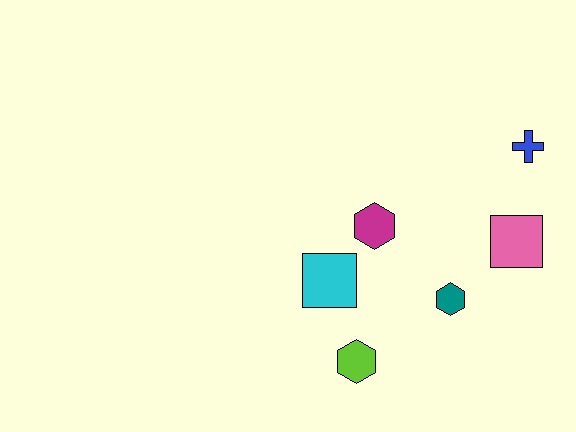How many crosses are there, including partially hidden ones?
There is 1 cross.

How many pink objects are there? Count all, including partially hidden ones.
There is 1 pink object.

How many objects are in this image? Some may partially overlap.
There are 6 objects.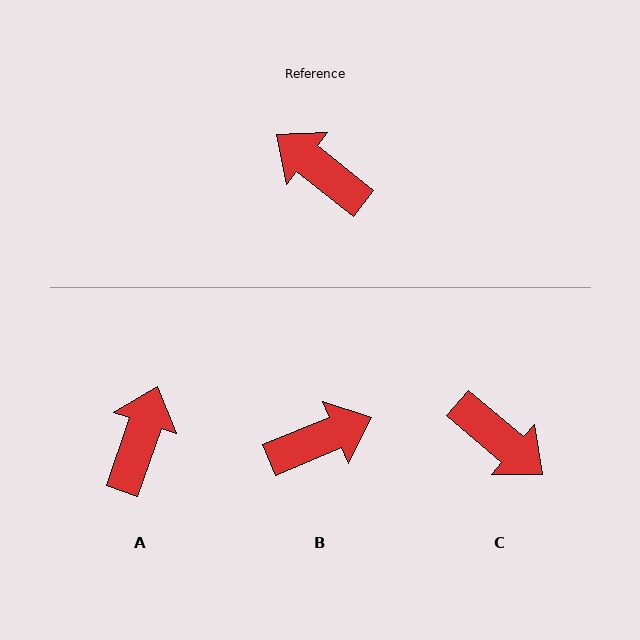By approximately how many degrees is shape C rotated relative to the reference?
Approximately 178 degrees counter-clockwise.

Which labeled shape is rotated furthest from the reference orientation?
C, about 178 degrees away.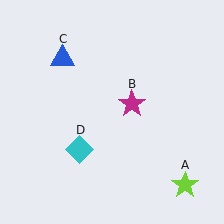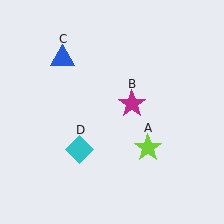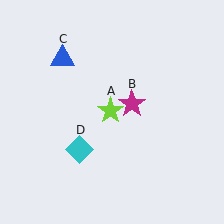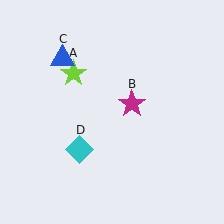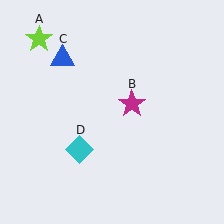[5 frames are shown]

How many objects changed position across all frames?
1 object changed position: lime star (object A).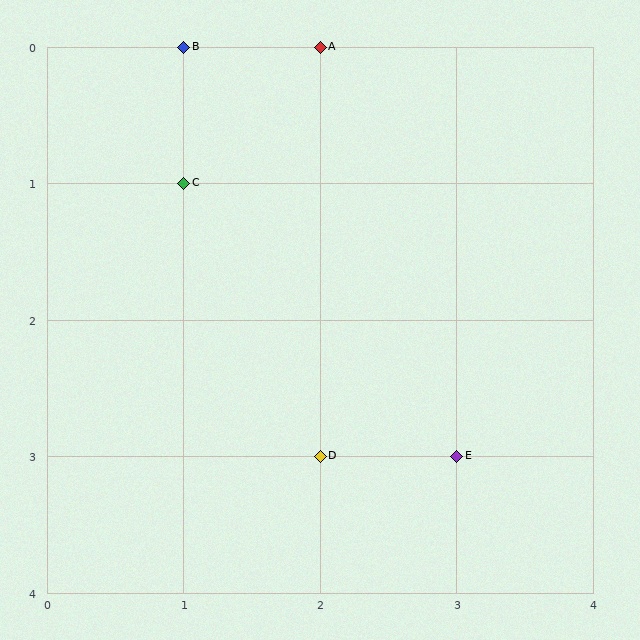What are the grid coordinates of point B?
Point B is at grid coordinates (1, 0).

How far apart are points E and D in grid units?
Points E and D are 1 column apart.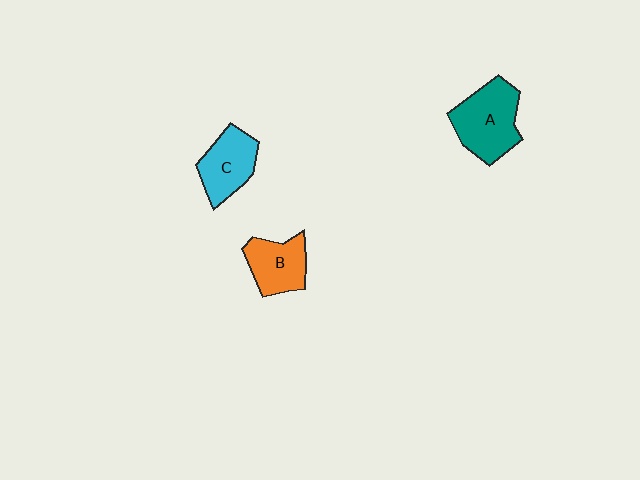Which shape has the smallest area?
Shape B (orange).